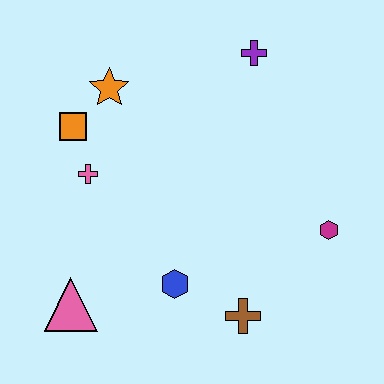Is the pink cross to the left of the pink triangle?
No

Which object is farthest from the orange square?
The magenta hexagon is farthest from the orange square.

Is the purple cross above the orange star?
Yes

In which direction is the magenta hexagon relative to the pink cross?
The magenta hexagon is to the right of the pink cross.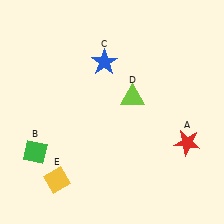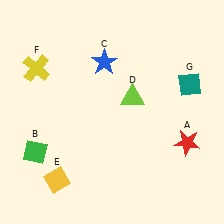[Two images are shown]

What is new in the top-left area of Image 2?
A yellow cross (F) was added in the top-left area of Image 2.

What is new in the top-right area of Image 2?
A teal diamond (G) was added in the top-right area of Image 2.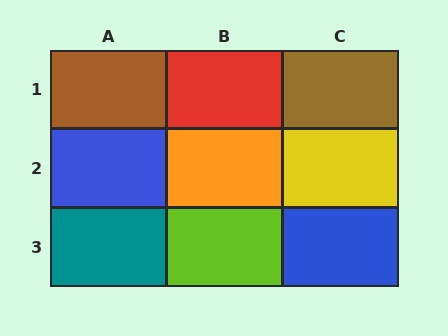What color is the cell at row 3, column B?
Lime.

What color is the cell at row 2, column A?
Blue.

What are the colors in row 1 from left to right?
Brown, red, brown.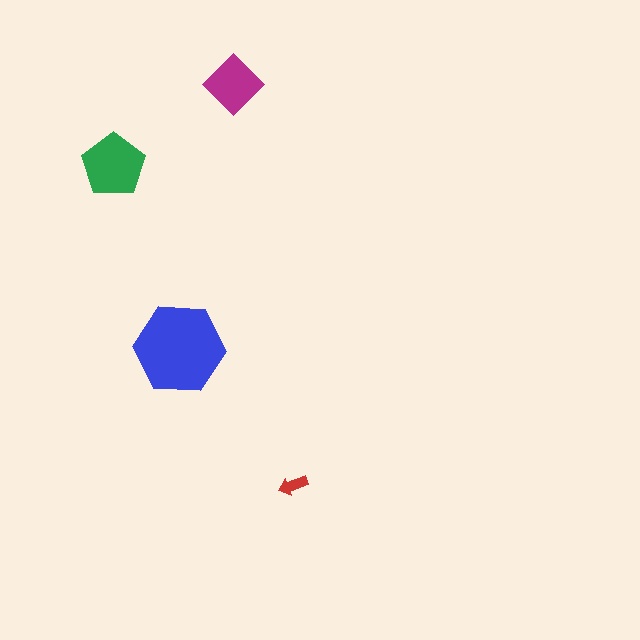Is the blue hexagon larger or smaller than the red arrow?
Larger.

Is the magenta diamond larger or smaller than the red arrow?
Larger.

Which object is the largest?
The blue hexagon.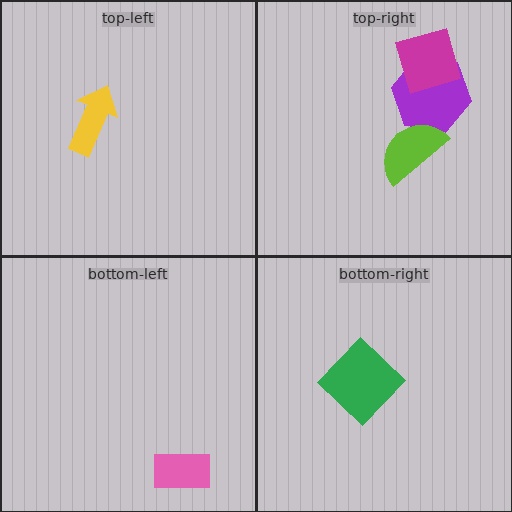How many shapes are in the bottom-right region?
1.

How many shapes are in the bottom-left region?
1.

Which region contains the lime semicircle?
The top-right region.